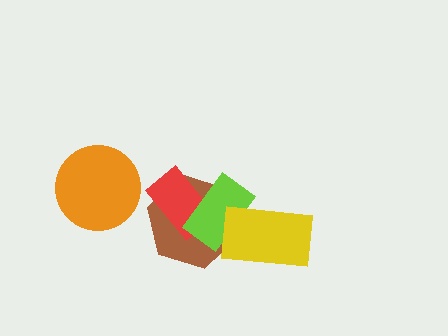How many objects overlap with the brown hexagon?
3 objects overlap with the brown hexagon.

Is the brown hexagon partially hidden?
Yes, it is partially covered by another shape.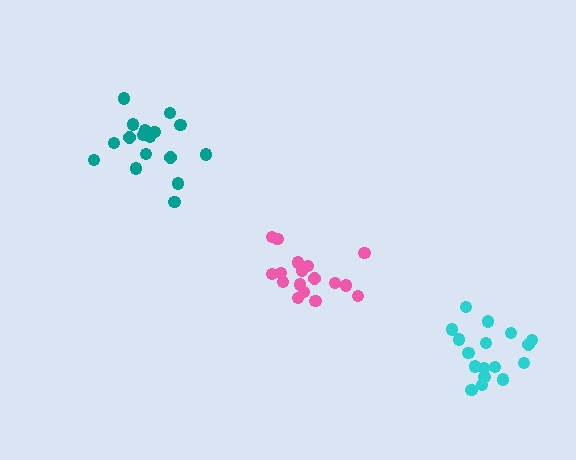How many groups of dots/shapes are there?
There are 3 groups.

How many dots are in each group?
Group 1: 18 dots, Group 2: 17 dots, Group 3: 18 dots (53 total).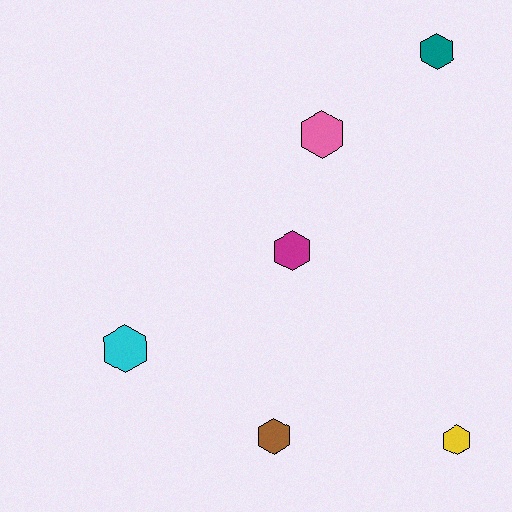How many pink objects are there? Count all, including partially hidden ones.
There is 1 pink object.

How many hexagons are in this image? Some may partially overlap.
There are 6 hexagons.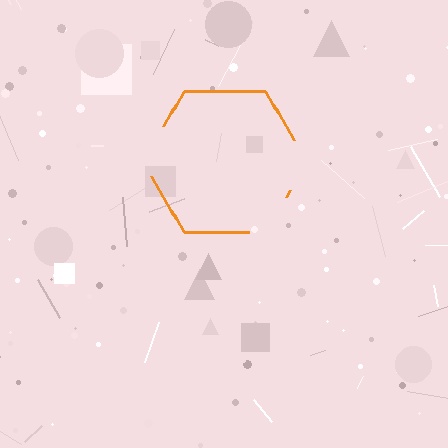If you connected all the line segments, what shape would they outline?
They would outline a hexagon.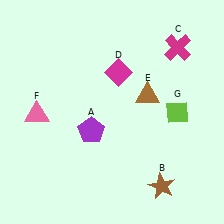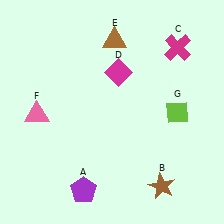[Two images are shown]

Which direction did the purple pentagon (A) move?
The purple pentagon (A) moved down.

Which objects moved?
The objects that moved are: the purple pentagon (A), the brown triangle (E).